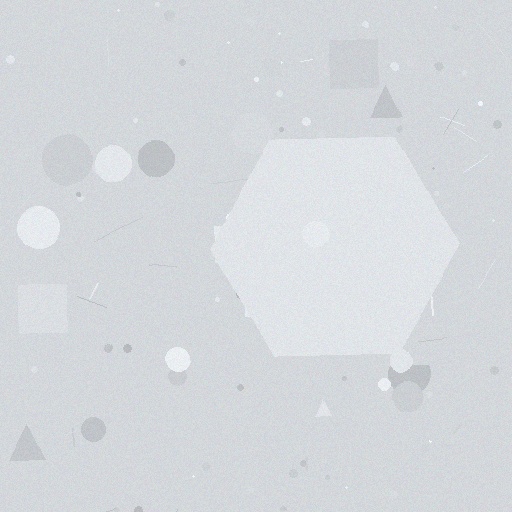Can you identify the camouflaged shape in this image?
The camouflaged shape is a hexagon.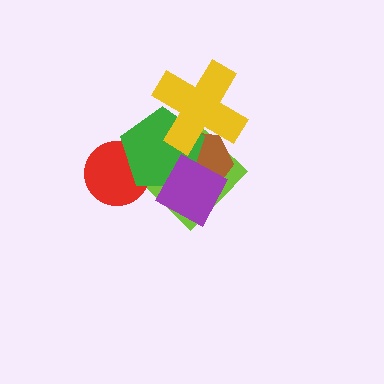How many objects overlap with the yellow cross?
3 objects overlap with the yellow cross.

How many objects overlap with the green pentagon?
5 objects overlap with the green pentagon.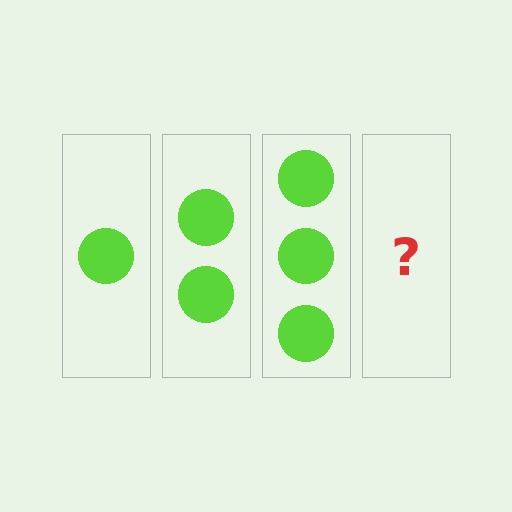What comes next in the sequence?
The next element should be 4 circles.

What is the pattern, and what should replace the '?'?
The pattern is that each step adds one more circle. The '?' should be 4 circles.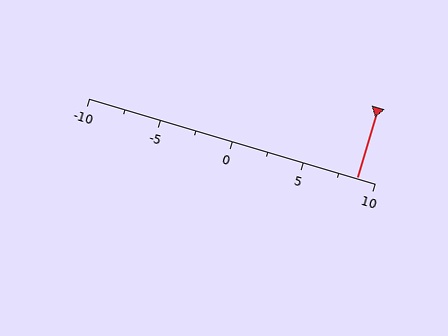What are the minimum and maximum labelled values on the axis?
The axis runs from -10 to 10.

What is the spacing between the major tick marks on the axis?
The major ticks are spaced 5 apart.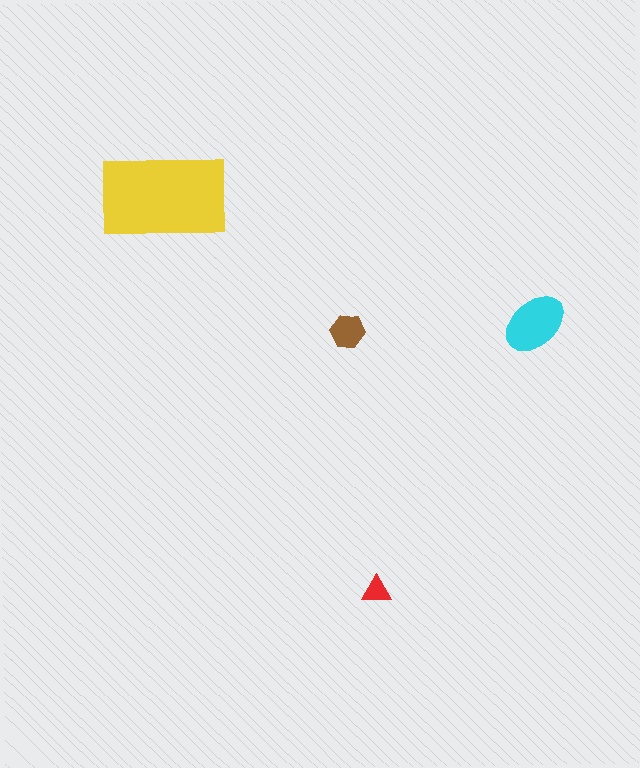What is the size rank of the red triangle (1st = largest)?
4th.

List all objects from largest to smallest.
The yellow rectangle, the cyan ellipse, the brown hexagon, the red triangle.